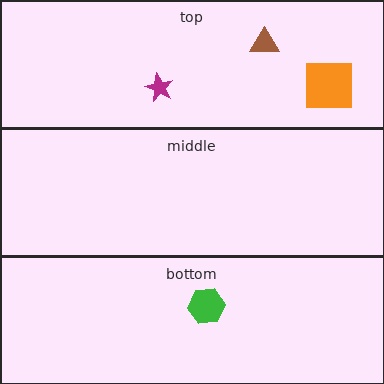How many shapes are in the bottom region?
1.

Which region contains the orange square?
The top region.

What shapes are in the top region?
The magenta star, the brown triangle, the orange square.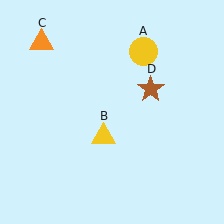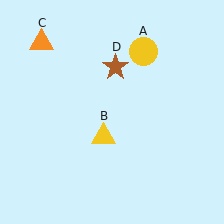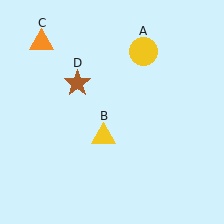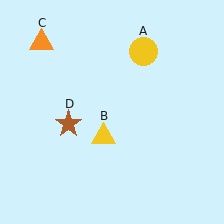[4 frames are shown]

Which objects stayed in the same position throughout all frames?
Yellow circle (object A) and yellow triangle (object B) and orange triangle (object C) remained stationary.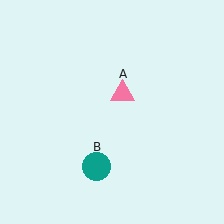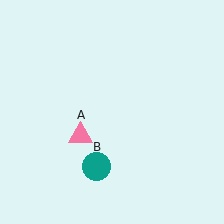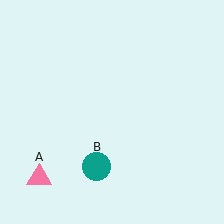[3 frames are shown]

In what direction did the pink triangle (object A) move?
The pink triangle (object A) moved down and to the left.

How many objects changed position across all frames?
1 object changed position: pink triangle (object A).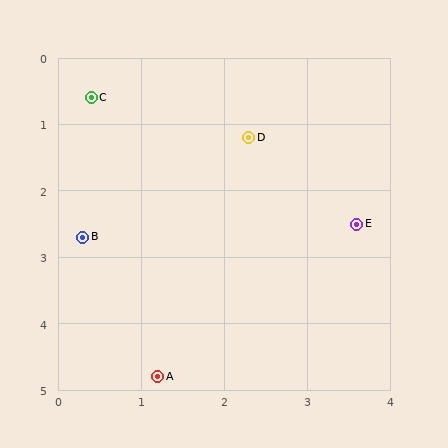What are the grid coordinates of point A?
Point A is at approximately (1.2, 4.8).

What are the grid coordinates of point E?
Point E is at approximately (3.6, 2.5).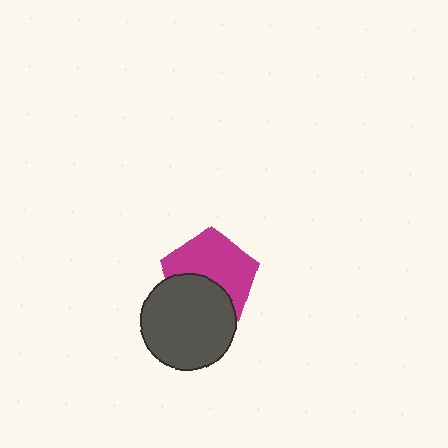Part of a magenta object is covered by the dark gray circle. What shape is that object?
It is a pentagon.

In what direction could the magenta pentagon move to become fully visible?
The magenta pentagon could move up. That would shift it out from behind the dark gray circle entirely.